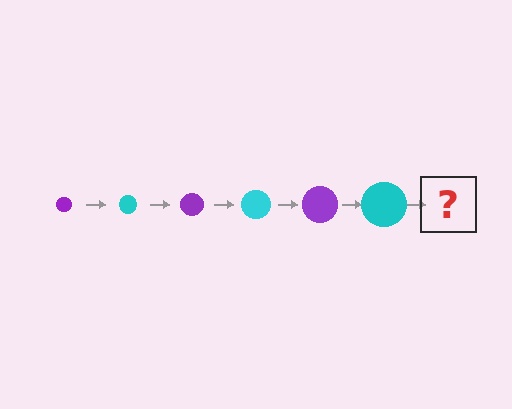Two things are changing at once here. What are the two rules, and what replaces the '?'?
The two rules are that the circle grows larger each step and the color cycles through purple and cyan. The '?' should be a purple circle, larger than the previous one.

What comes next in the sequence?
The next element should be a purple circle, larger than the previous one.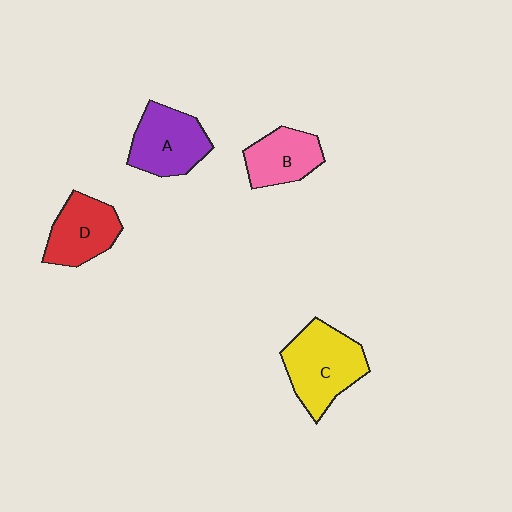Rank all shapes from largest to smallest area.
From largest to smallest: C (yellow), A (purple), D (red), B (pink).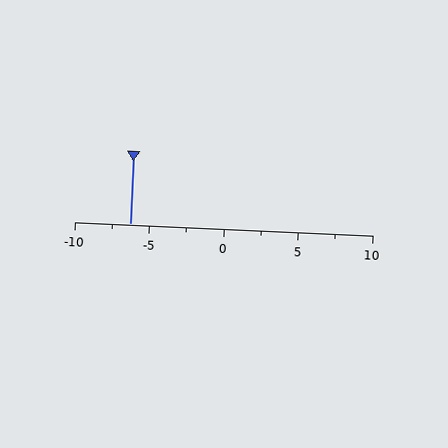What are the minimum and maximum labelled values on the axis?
The axis runs from -10 to 10.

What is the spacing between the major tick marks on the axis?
The major ticks are spaced 5 apart.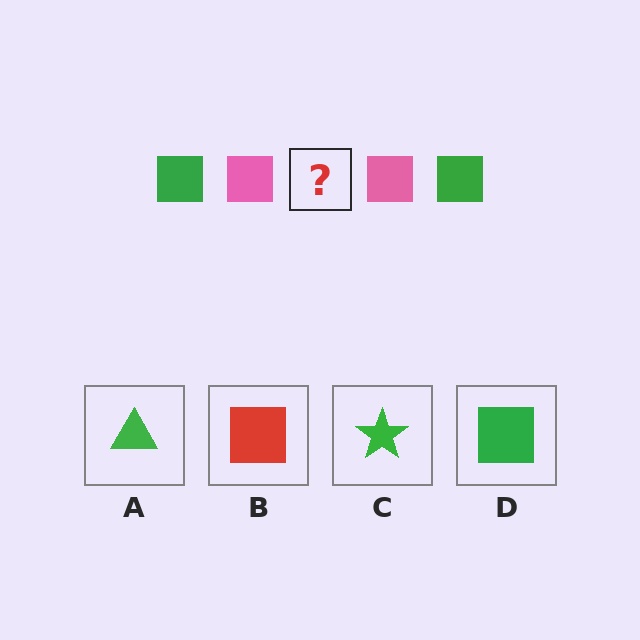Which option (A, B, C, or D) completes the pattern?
D.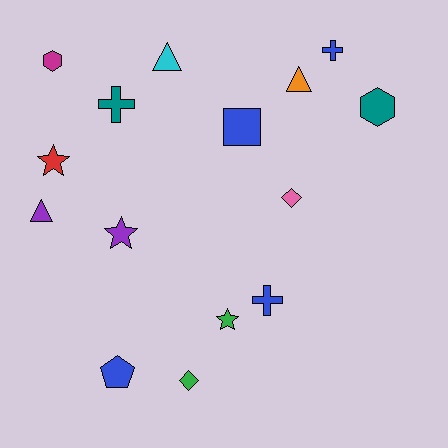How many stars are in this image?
There are 3 stars.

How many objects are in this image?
There are 15 objects.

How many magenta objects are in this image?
There is 1 magenta object.